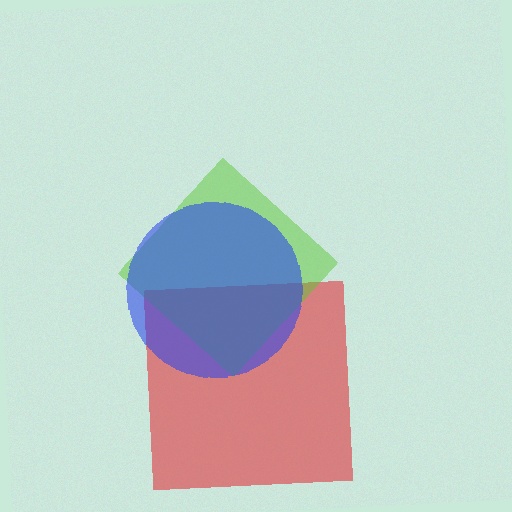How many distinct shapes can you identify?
There are 3 distinct shapes: a red square, a lime diamond, a blue circle.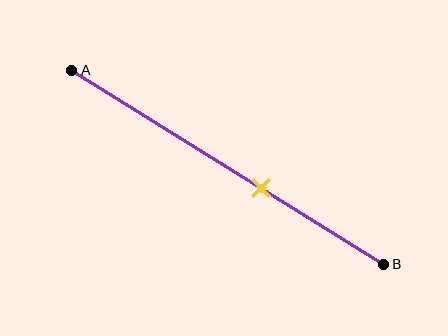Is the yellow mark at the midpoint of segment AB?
No, the mark is at about 60% from A, not at the 50% midpoint.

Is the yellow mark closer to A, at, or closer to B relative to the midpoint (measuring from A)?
The yellow mark is closer to point B than the midpoint of segment AB.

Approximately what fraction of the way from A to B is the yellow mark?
The yellow mark is approximately 60% of the way from A to B.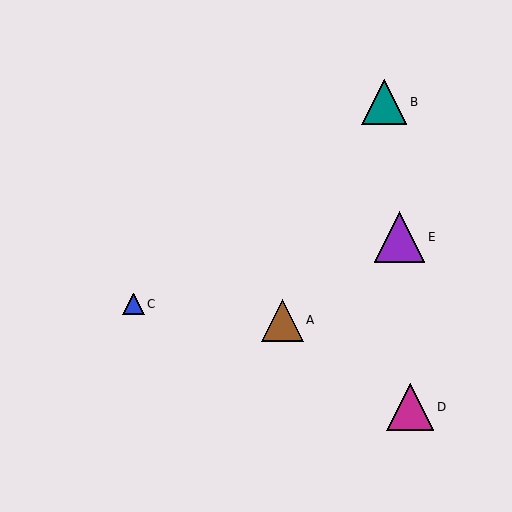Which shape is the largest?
The purple triangle (labeled E) is the largest.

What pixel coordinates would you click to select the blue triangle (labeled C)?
Click at (134, 304) to select the blue triangle C.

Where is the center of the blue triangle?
The center of the blue triangle is at (134, 304).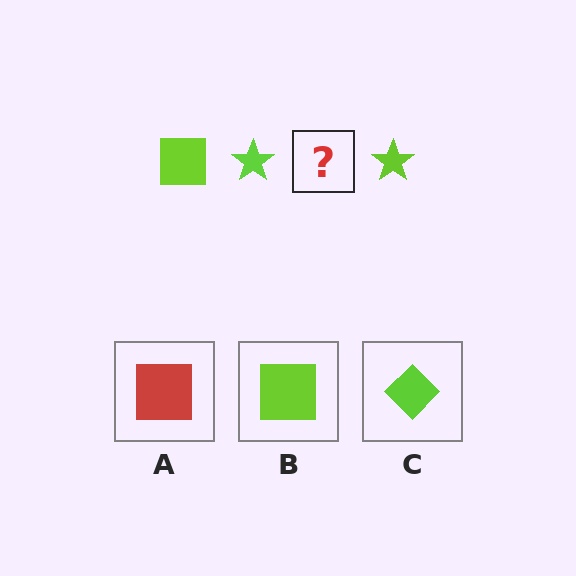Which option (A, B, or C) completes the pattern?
B.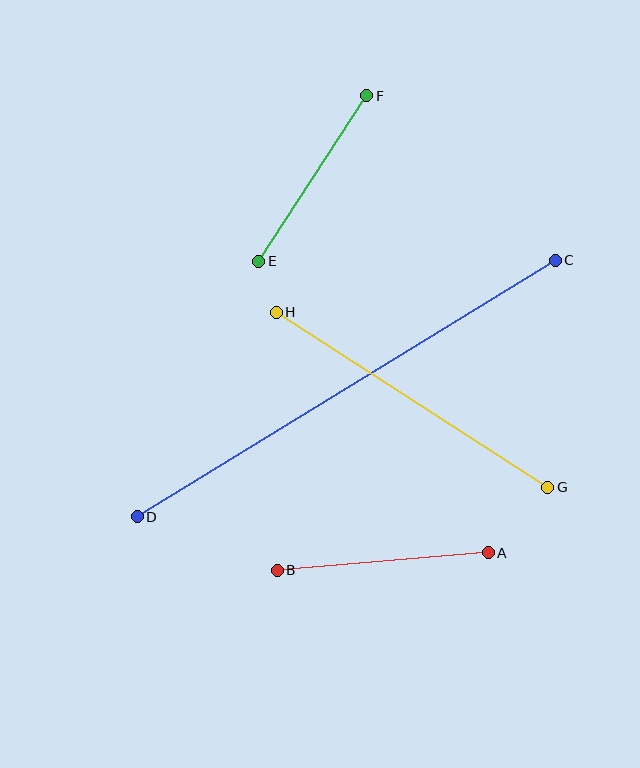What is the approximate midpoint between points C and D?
The midpoint is at approximately (346, 389) pixels.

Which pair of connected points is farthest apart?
Points C and D are farthest apart.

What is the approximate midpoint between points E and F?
The midpoint is at approximately (313, 178) pixels.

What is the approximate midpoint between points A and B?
The midpoint is at approximately (383, 561) pixels.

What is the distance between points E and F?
The distance is approximately 198 pixels.